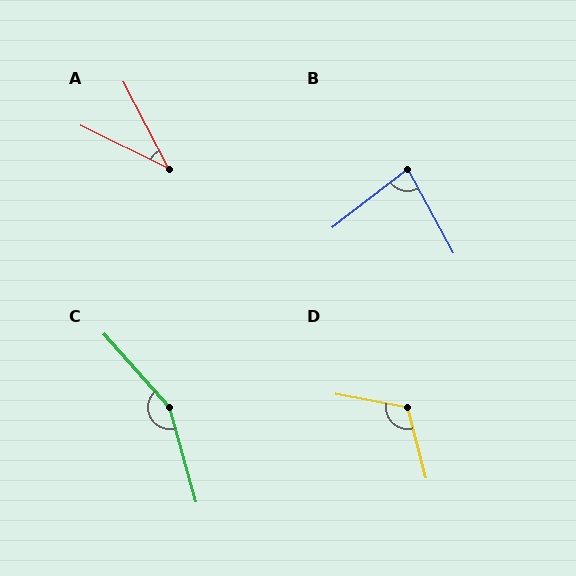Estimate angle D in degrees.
Approximately 116 degrees.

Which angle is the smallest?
A, at approximately 36 degrees.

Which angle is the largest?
C, at approximately 154 degrees.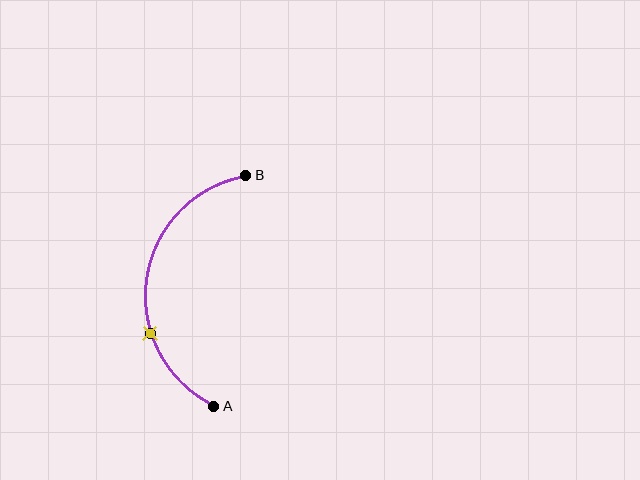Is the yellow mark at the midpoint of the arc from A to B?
No. The yellow mark lies on the arc but is closer to endpoint A. The arc midpoint would be at the point on the curve equidistant along the arc from both A and B.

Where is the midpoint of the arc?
The arc midpoint is the point on the curve farthest from the straight line joining A and B. It sits to the left of that line.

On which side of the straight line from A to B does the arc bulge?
The arc bulges to the left of the straight line connecting A and B.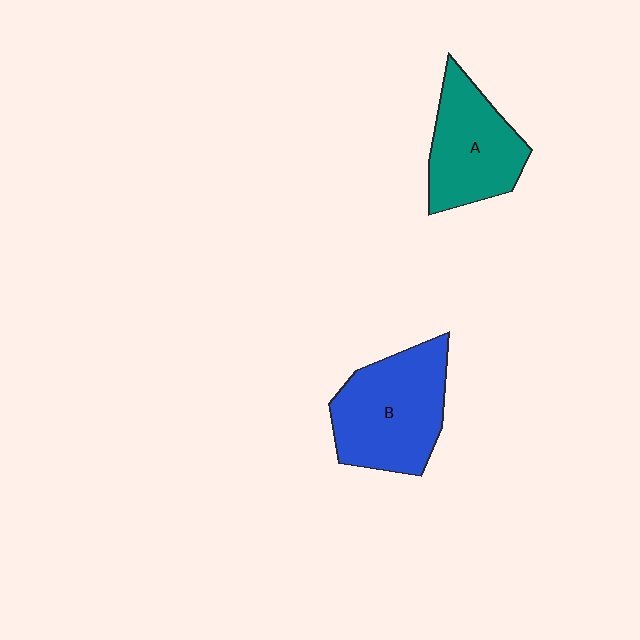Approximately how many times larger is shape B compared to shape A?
Approximately 1.2 times.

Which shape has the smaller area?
Shape A (teal).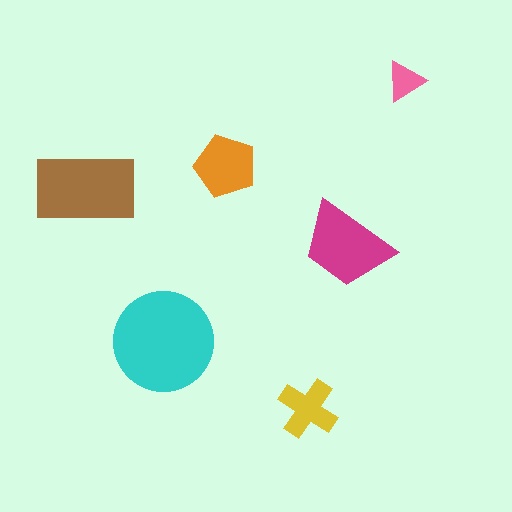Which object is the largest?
The cyan circle.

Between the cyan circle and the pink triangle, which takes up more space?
The cyan circle.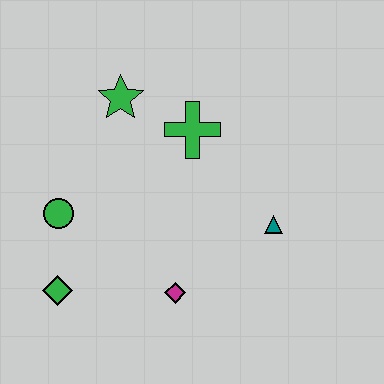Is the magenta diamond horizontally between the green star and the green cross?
Yes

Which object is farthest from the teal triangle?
The green diamond is farthest from the teal triangle.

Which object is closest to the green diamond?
The green circle is closest to the green diamond.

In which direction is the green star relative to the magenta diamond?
The green star is above the magenta diamond.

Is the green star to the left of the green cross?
Yes